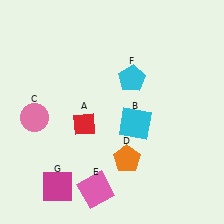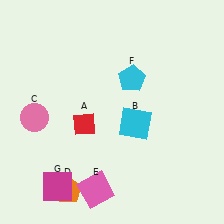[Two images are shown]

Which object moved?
The orange pentagon (D) moved left.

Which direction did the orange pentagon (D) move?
The orange pentagon (D) moved left.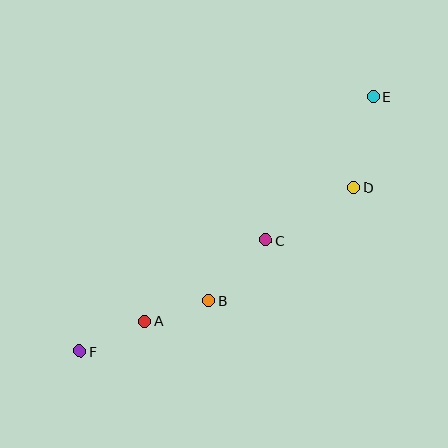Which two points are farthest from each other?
Points E and F are farthest from each other.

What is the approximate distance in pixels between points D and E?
The distance between D and E is approximately 93 pixels.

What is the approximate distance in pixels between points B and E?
The distance between B and E is approximately 262 pixels.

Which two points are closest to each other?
Points A and B are closest to each other.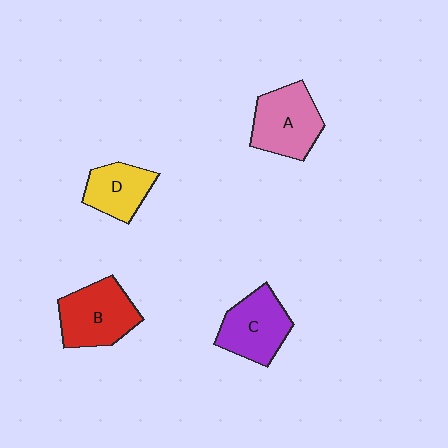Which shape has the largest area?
Shape B (red).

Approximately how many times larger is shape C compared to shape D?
Approximately 1.3 times.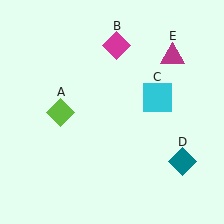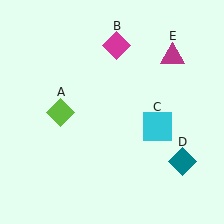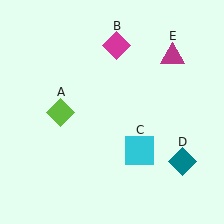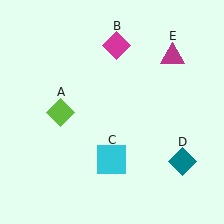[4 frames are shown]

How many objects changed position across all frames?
1 object changed position: cyan square (object C).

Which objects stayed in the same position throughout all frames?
Lime diamond (object A) and magenta diamond (object B) and teal diamond (object D) and magenta triangle (object E) remained stationary.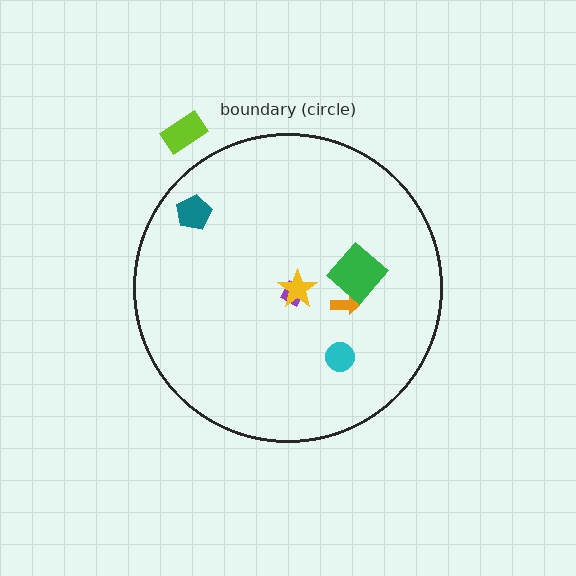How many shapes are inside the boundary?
6 inside, 1 outside.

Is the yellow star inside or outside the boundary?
Inside.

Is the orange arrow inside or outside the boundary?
Inside.